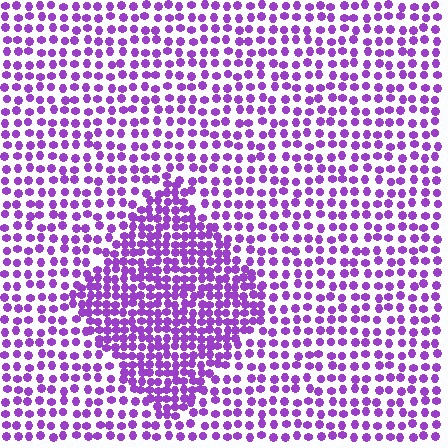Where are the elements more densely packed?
The elements are more densely packed inside the diamond boundary.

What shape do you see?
I see a diamond.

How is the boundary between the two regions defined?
The boundary is defined by a change in element density (approximately 1.8x ratio). All elements are the same color, size, and shape.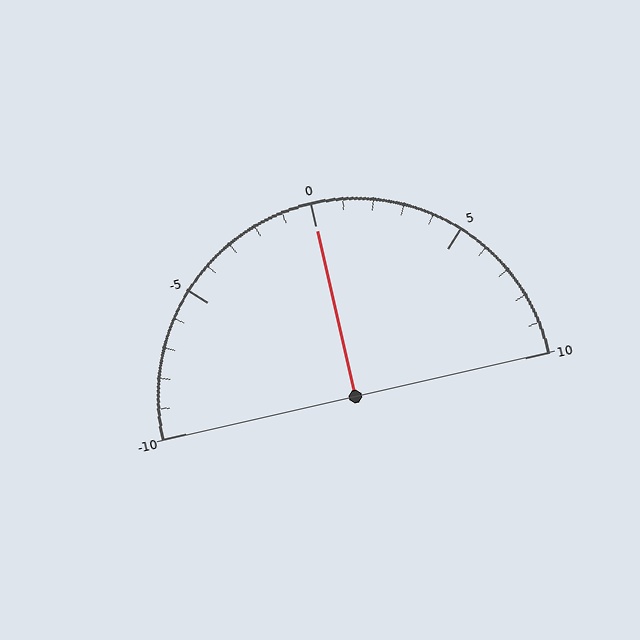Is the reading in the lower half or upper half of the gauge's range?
The reading is in the upper half of the range (-10 to 10).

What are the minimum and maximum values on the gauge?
The gauge ranges from -10 to 10.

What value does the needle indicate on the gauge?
The needle indicates approximately 0.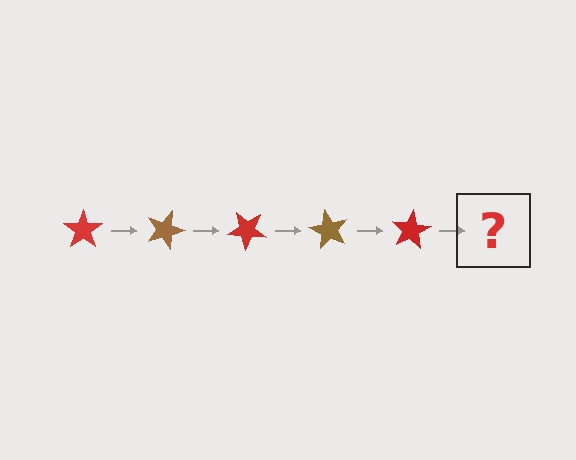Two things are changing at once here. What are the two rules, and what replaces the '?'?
The two rules are that it rotates 20 degrees each step and the color cycles through red and brown. The '?' should be a brown star, rotated 100 degrees from the start.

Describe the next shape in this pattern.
It should be a brown star, rotated 100 degrees from the start.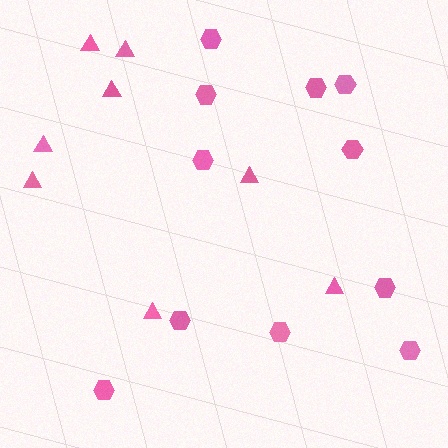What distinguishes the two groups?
There are 2 groups: one group of triangles (8) and one group of hexagons (11).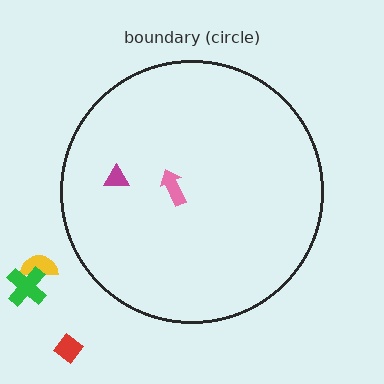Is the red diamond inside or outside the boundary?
Outside.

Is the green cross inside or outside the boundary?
Outside.